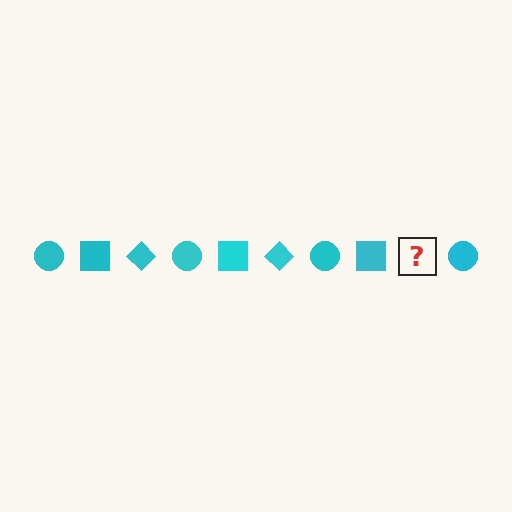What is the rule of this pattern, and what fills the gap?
The rule is that the pattern cycles through circle, square, diamond shapes in cyan. The gap should be filled with a cyan diamond.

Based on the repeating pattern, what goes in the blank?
The blank should be a cyan diamond.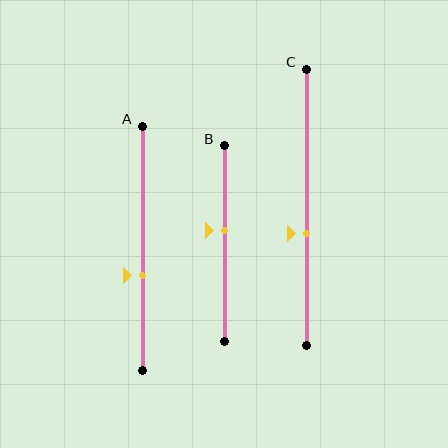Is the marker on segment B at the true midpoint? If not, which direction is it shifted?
No, the marker on segment B is shifted upward by about 7% of the segment length.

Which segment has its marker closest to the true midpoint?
Segment B has its marker closest to the true midpoint.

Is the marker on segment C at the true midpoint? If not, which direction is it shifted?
No, the marker on segment C is shifted downward by about 10% of the segment length.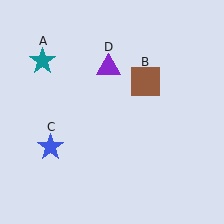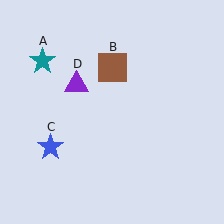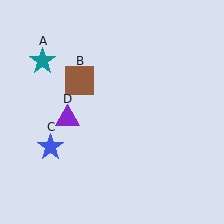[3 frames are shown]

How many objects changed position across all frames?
2 objects changed position: brown square (object B), purple triangle (object D).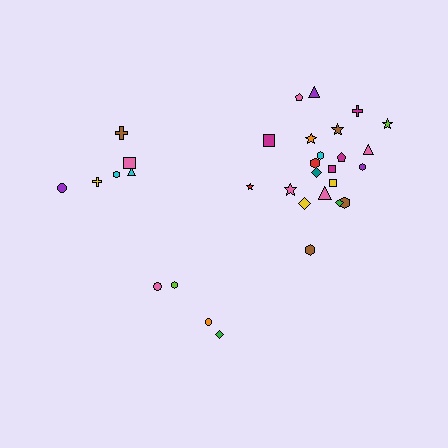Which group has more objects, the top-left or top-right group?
The top-right group.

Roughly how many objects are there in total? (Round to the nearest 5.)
Roughly 30 objects in total.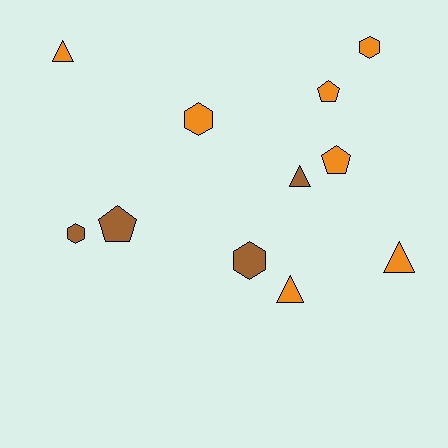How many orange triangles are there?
There are 3 orange triangles.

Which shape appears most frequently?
Triangle, with 4 objects.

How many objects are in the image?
There are 11 objects.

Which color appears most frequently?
Orange, with 7 objects.